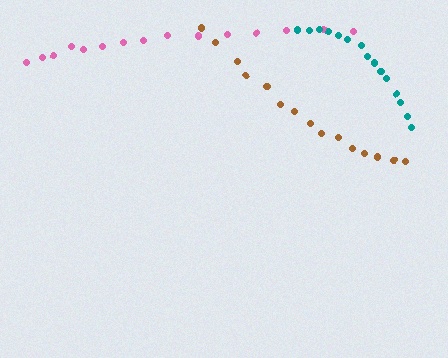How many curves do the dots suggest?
There are 3 distinct paths.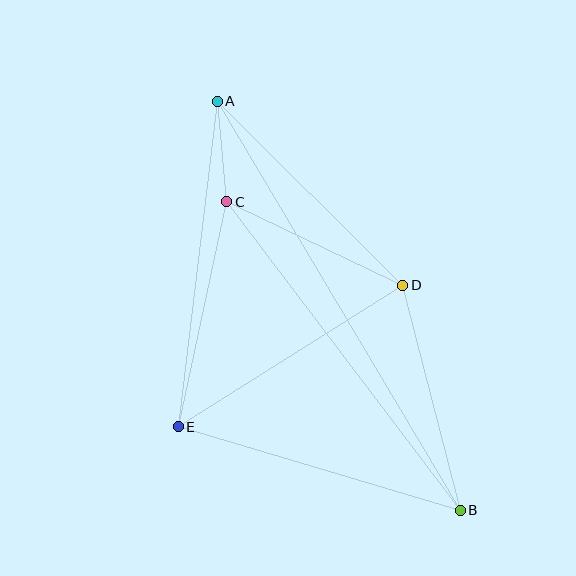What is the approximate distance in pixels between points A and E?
The distance between A and E is approximately 328 pixels.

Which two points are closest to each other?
Points A and C are closest to each other.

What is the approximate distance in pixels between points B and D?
The distance between B and D is approximately 232 pixels.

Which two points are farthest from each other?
Points A and B are farthest from each other.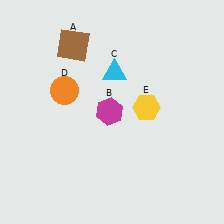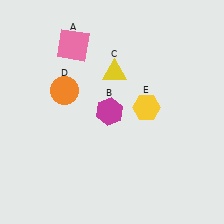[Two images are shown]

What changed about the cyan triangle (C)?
In Image 1, C is cyan. In Image 2, it changed to yellow.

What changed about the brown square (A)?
In Image 1, A is brown. In Image 2, it changed to pink.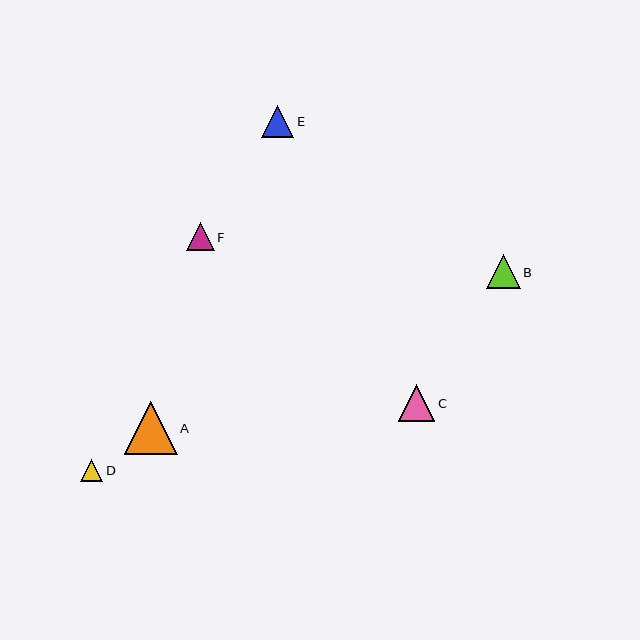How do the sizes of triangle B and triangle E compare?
Triangle B and triangle E are approximately the same size.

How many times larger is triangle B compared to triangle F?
Triangle B is approximately 1.2 times the size of triangle F.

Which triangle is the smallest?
Triangle D is the smallest with a size of approximately 22 pixels.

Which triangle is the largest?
Triangle A is the largest with a size of approximately 53 pixels.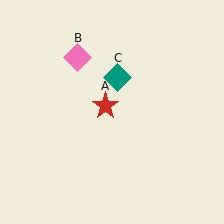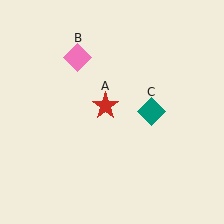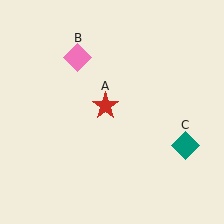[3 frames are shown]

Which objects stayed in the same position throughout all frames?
Red star (object A) and pink diamond (object B) remained stationary.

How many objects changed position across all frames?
1 object changed position: teal diamond (object C).